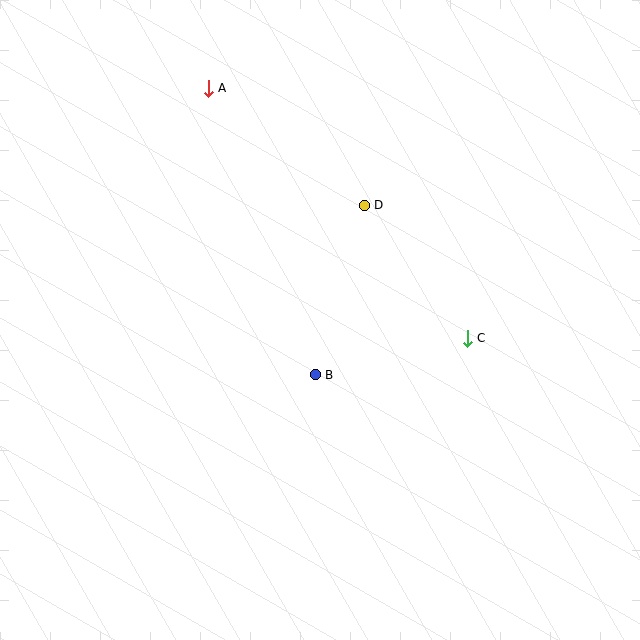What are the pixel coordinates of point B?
Point B is at (315, 375).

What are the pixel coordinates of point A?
Point A is at (208, 88).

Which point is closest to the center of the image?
Point B at (315, 375) is closest to the center.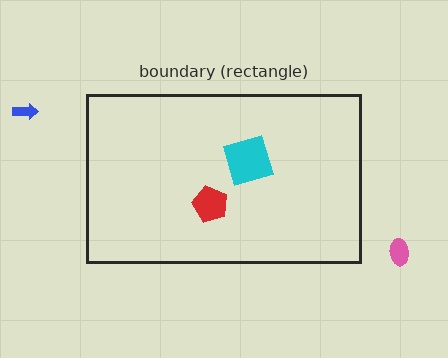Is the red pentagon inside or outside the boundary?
Inside.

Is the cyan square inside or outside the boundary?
Inside.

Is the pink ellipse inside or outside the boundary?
Outside.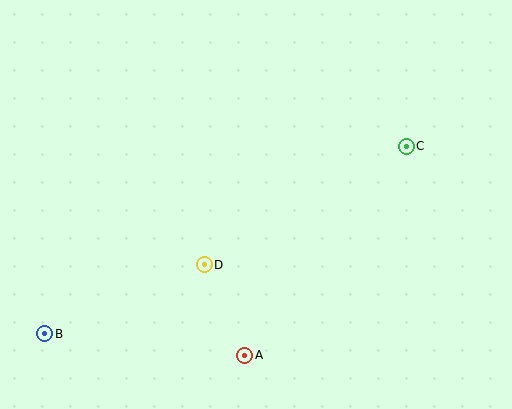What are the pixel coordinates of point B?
Point B is at (45, 334).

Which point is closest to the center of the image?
Point D at (204, 265) is closest to the center.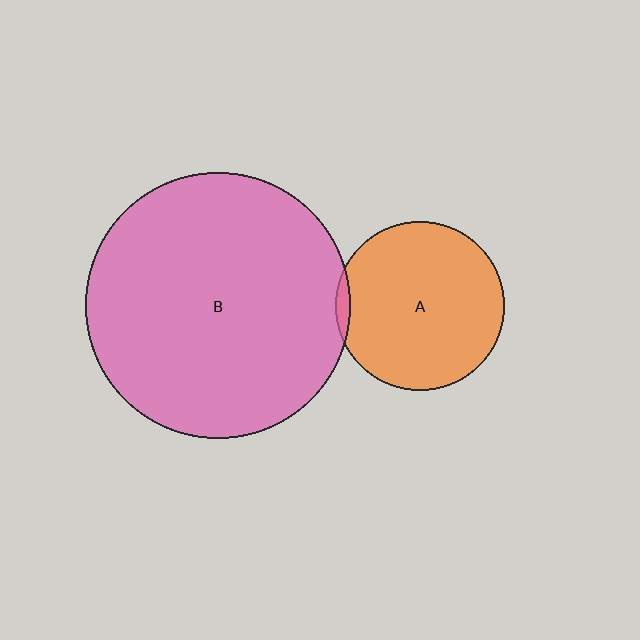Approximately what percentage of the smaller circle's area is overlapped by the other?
Approximately 5%.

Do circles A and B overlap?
Yes.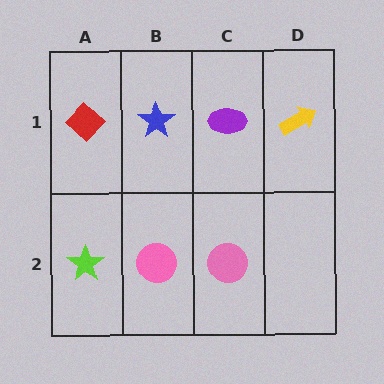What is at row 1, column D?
A yellow arrow.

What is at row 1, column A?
A red diamond.